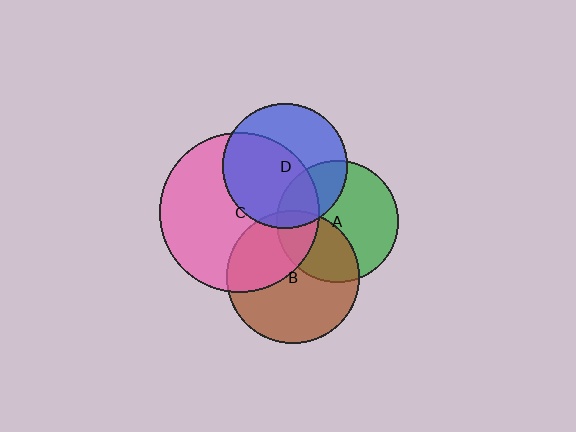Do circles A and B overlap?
Yes.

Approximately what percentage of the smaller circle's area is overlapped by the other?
Approximately 35%.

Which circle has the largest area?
Circle C (pink).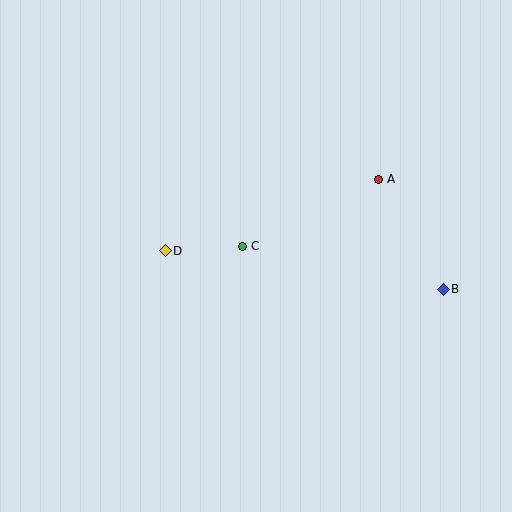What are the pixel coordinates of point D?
Point D is at (165, 251).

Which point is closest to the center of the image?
Point C at (243, 246) is closest to the center.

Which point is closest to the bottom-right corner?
Point B is closest to the bottom-right corner.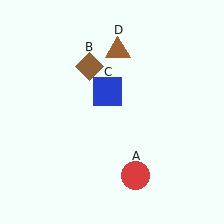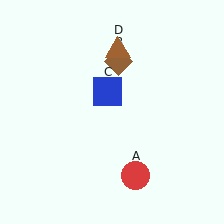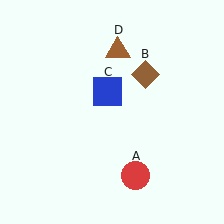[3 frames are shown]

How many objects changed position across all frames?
1 object changed position: brown diamond (object B).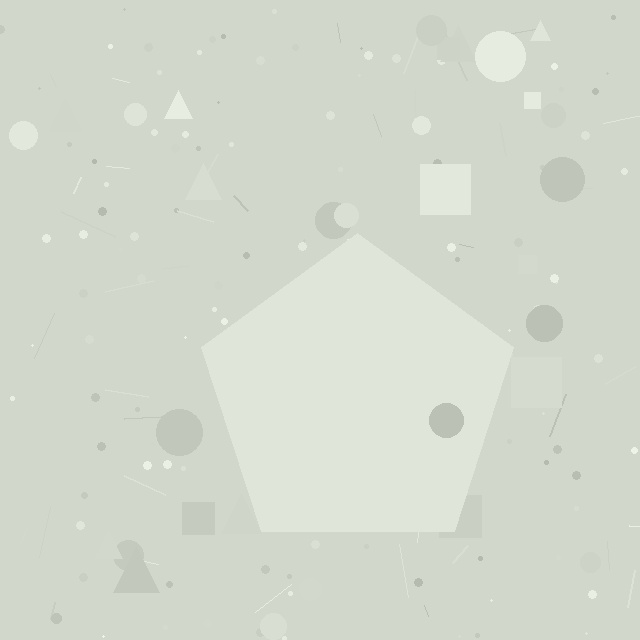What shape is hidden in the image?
A pentagon is hidden in the image.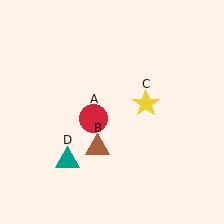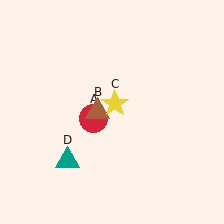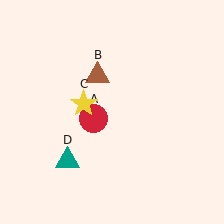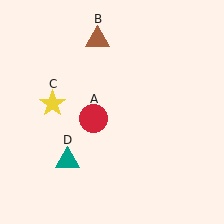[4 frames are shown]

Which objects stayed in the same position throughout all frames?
Red circle (object A) and teal triangle (object D) remained stationary.